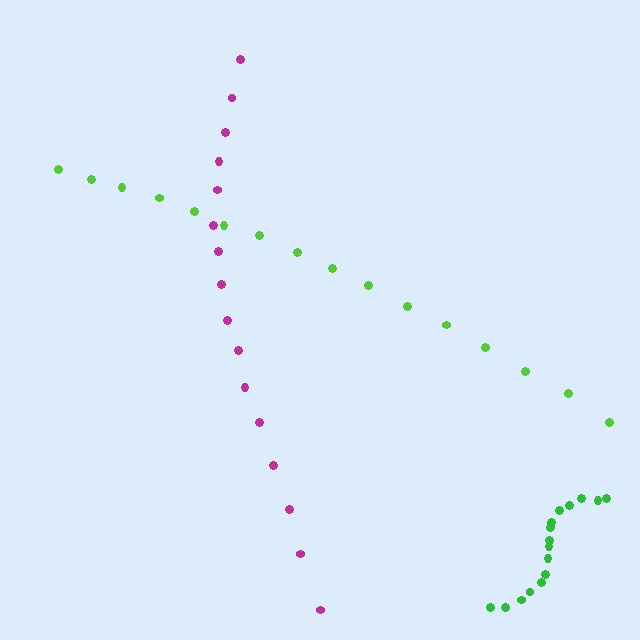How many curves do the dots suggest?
There are 3 distinct paths.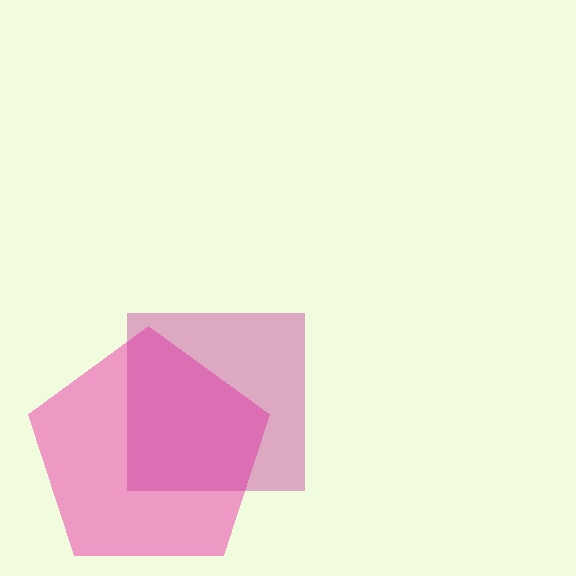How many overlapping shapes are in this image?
There are 2 overlapping shapes in the image.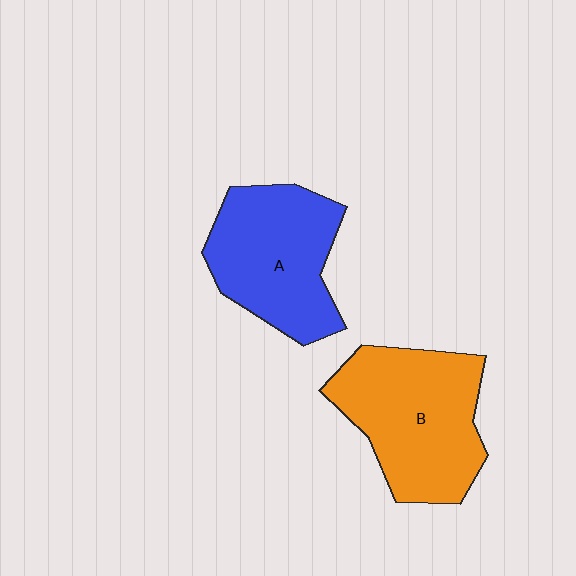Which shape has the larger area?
Shape B (orange).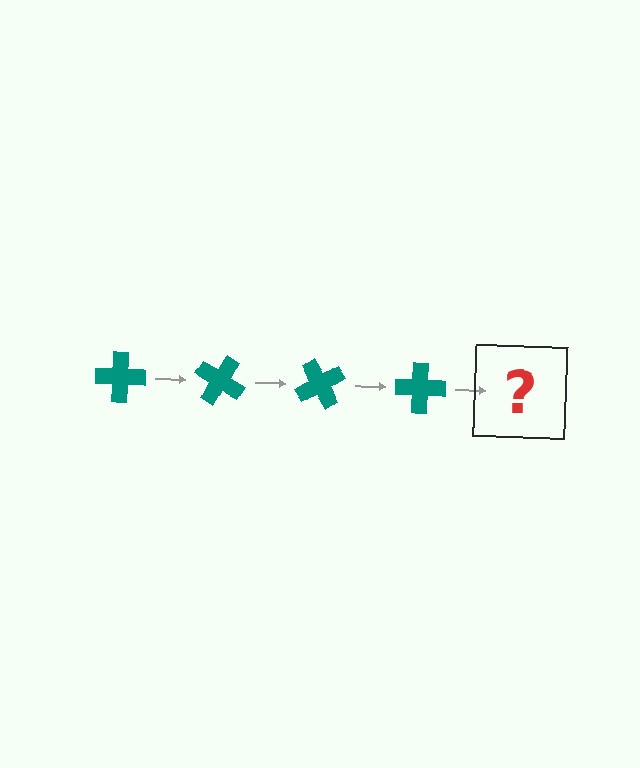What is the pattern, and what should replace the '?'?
The pattern is that the cross rotates 30 degrees each step. The '?' should be a teal cross rotated 120 degrees.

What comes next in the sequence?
The next element should be a teal cross rotated 120 degrees.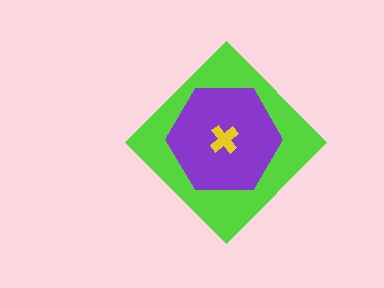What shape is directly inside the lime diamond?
The purple hexagon.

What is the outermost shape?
The lime diamond.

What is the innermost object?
The yellow cross.